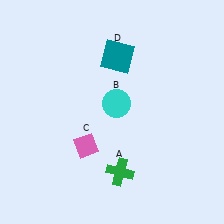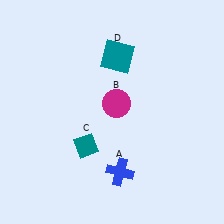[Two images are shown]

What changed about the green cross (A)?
In Image 1, A is green. In Image 2, it changed to blue.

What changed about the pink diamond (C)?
In Image 1, C is pink. In Image 2, it changed to teal.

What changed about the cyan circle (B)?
In Image 1, B is cyan. In Image 2, it changed to magenta.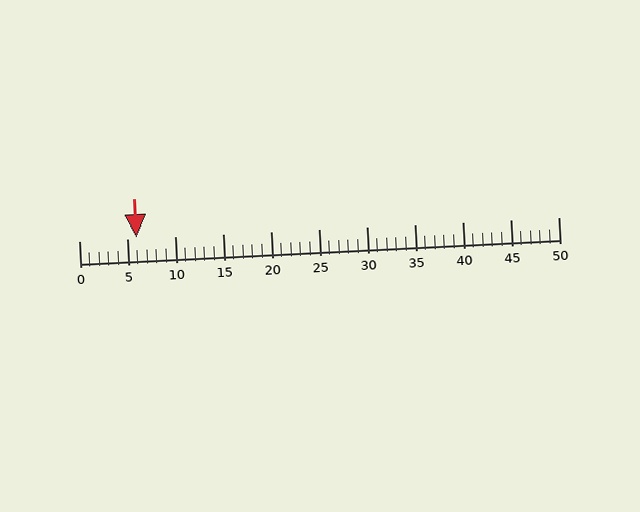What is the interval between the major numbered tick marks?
The major tick marks are spaced 5 units apart.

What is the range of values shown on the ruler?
The ruler shows values from 0 to 50.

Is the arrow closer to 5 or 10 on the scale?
The arrow is closer to 5.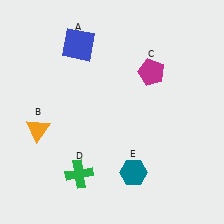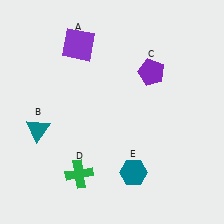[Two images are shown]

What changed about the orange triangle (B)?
In Image 1, B is orange. In Image 2, it changed to teal.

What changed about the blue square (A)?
In Image 1, A is blue. In Image 2, it changed to purple.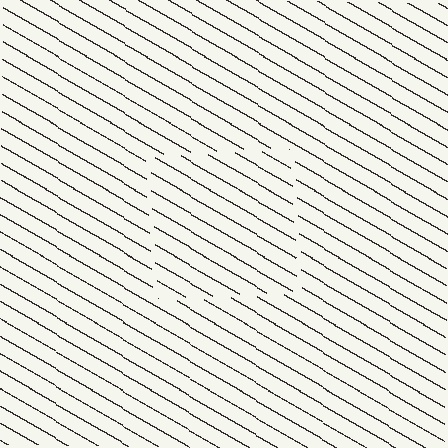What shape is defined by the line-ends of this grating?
An illusory square. The interior of the shape contains the same grating, shifted by half a period — the contour is defined by the phase discontinuity where line-ends from the inner and outer gratings abut.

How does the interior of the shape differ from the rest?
The interior of the shape contains the same grating, shifted by half a period — the contour is defined by the phase discontinuity where line-ends from the inner and outer gratings abut.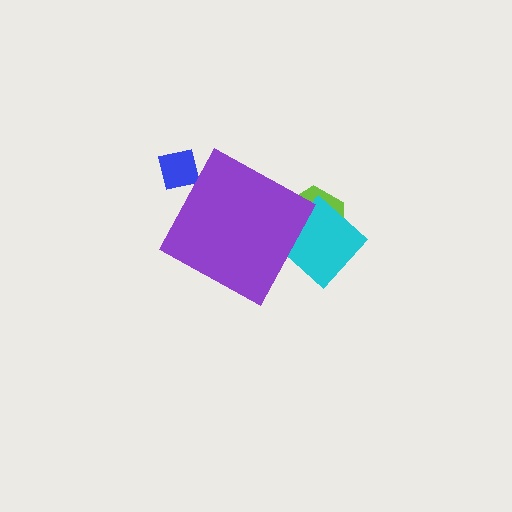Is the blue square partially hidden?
Yes, the blue square is partially hidden behind the purple diamond.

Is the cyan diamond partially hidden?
Yes, the cyan diamond is partially hidden behind the purple diamond.